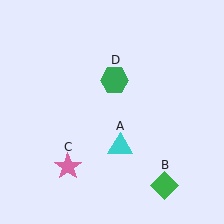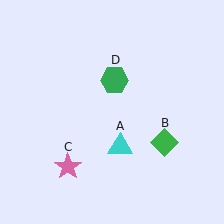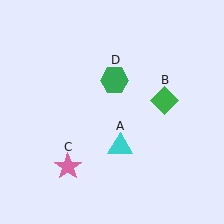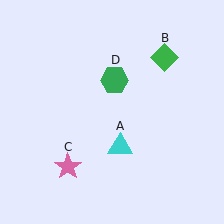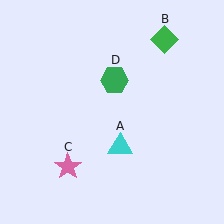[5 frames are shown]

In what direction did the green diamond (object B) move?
The green diamond (object B) moved up.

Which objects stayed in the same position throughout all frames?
Cyan triangle (object A) and pink star (object C) and green hexagon (object D) remained stationary.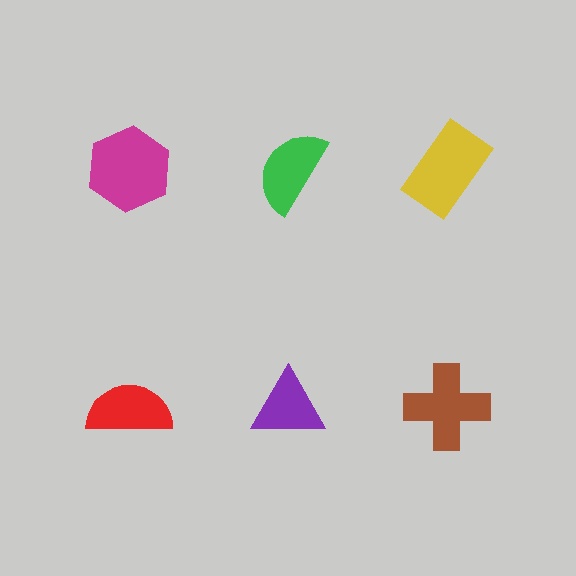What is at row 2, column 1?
A red semicircle.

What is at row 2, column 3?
A brown cross.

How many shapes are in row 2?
3 shapes.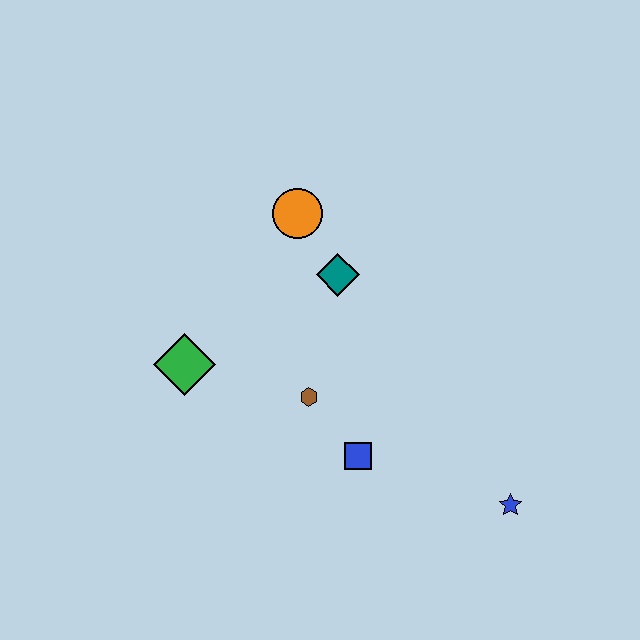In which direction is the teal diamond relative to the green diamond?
The teal diamond is to the right of the green diamond.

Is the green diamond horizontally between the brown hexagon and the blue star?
No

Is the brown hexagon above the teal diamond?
No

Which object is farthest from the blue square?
The orange circle is farthest from the blue square.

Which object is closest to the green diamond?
The brown hexagon is closest to the green diamond.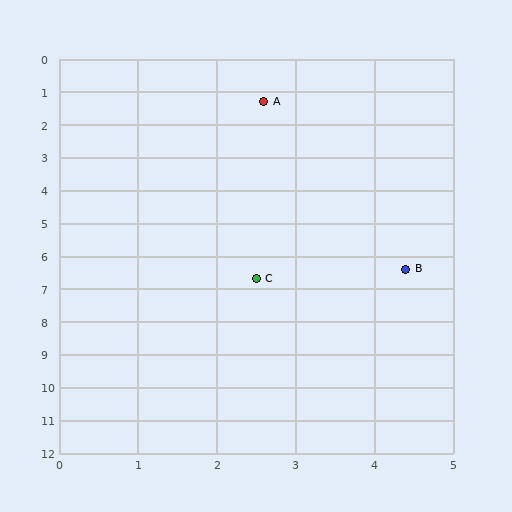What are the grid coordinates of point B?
Point B is at approximately (4.4, 6.4).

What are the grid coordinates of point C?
Point C is at approximately (2.5, 6.7).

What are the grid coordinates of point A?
Point A is at approximately (2.6, 1.3).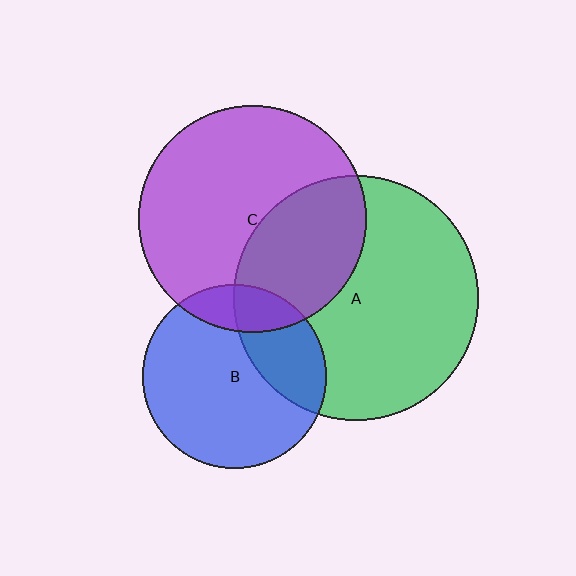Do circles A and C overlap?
Yes.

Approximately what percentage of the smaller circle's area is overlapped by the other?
Approximately 35%.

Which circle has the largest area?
Circle A (green).